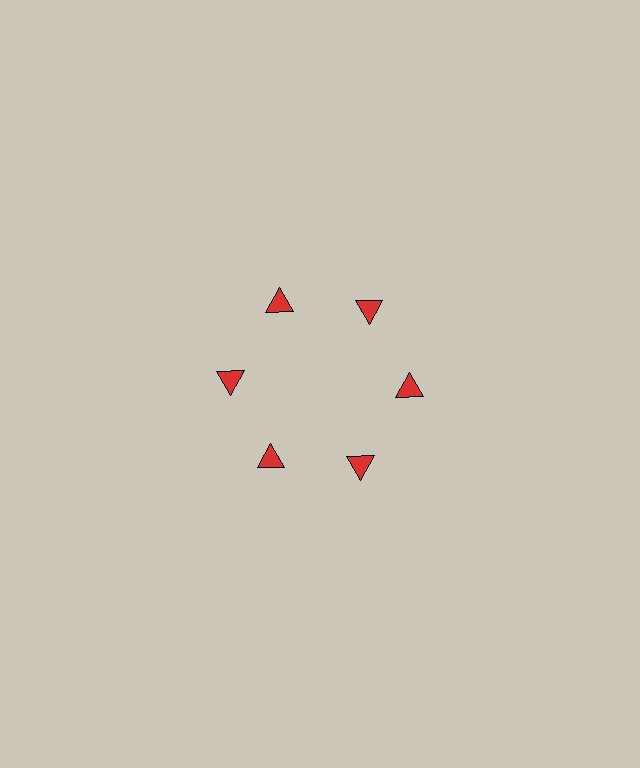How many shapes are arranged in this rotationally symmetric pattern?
There are 6 shapes, arranged in 6 groups of 1.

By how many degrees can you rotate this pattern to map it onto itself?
The pattern maps onto itself every 60 degrees of rotation.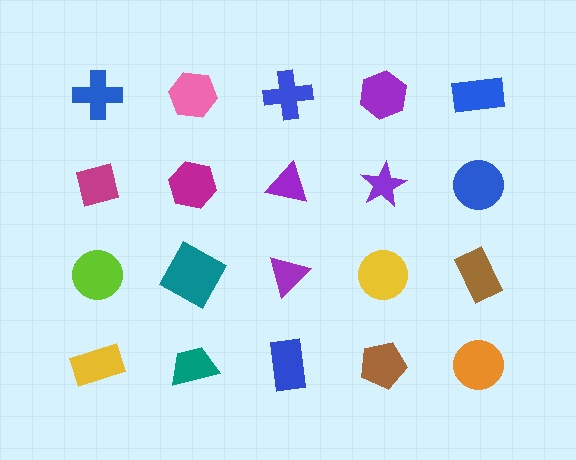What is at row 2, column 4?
A purple star.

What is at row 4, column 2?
A teal trapezoid.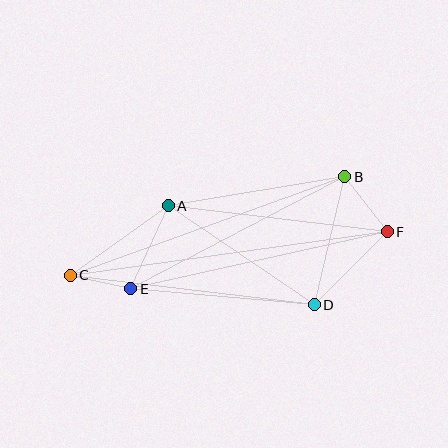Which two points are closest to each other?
Points C and E are closest to each other.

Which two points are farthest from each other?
Points C and F are farthest from each other.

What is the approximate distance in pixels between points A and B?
The distance between A and B is approximately 179 pixels.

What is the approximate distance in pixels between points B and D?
The distance between B and D is approximately 131 pixels.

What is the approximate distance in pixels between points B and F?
The distance between B and F is approximately 70 pixels.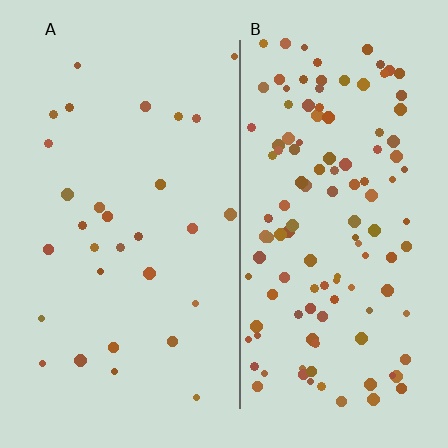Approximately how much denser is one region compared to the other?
Approximately 4.2× — region B over region A.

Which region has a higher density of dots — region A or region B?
B (the right).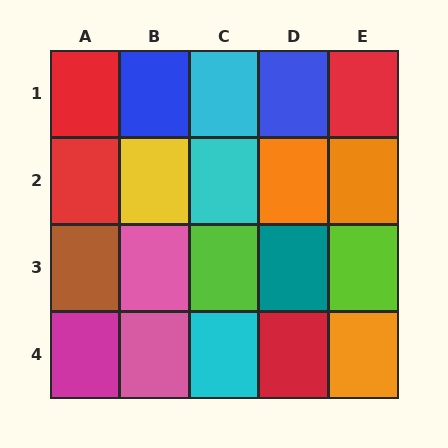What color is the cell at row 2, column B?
Yellow.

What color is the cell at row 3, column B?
Pink.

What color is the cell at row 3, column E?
Lime.